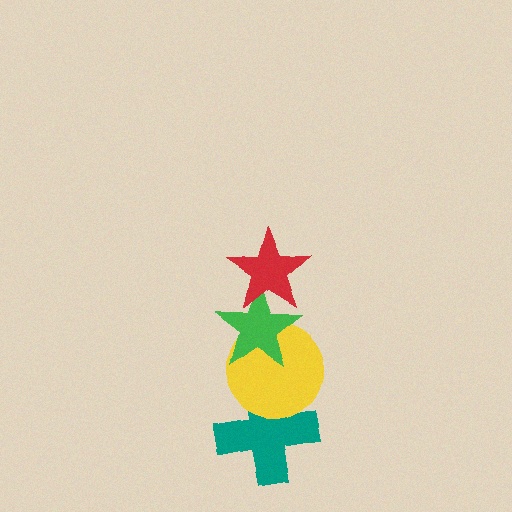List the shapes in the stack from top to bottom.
From top to bottom: the red star, the green star, the yellow circle, the teal cross.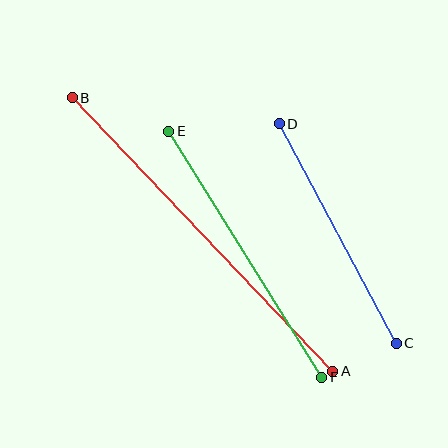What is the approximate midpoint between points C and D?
The midpoint is at approximately (338, 233) pixels.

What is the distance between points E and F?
The distance is approximately 290 pixels.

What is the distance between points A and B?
The distance is approximately 378 pixels.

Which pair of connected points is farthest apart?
Points A and B are farthest apart.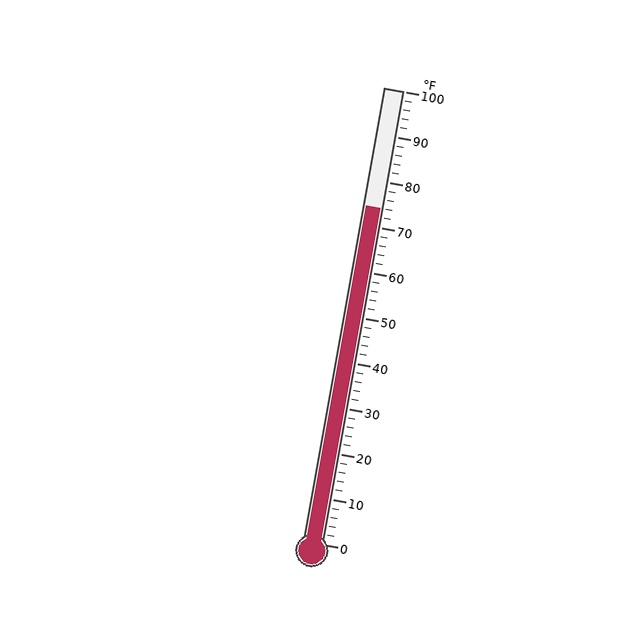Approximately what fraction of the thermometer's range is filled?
The thermometer is filled to approximately 75% of its range.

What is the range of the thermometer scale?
The thermometer scale ranges from 0°F to 100°F.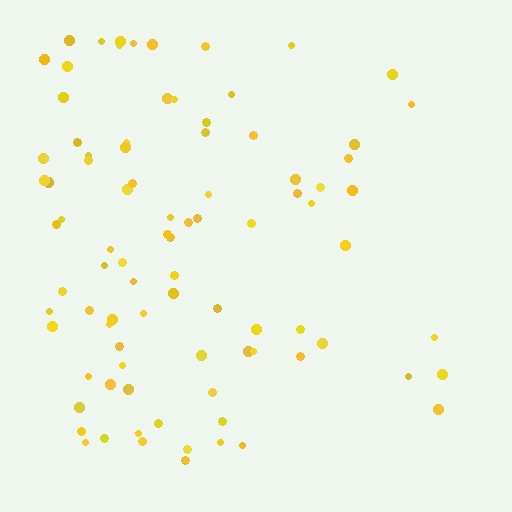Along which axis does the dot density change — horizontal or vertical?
Horizontal.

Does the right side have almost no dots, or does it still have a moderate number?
Still a moderate number, just noticeably fewer than the left.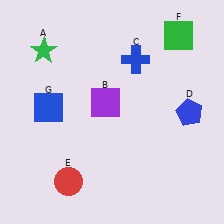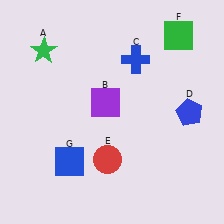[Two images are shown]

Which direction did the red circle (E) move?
The red circle (E) moved right.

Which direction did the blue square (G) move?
The blue square (G) moved down.